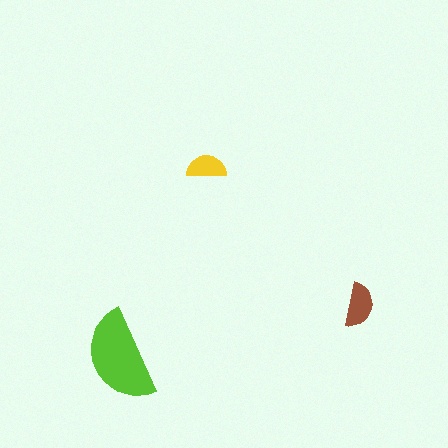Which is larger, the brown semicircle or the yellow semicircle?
The brown one.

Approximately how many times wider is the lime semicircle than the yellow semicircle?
About 2.5 times wider.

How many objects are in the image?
There are 3 objects in the image.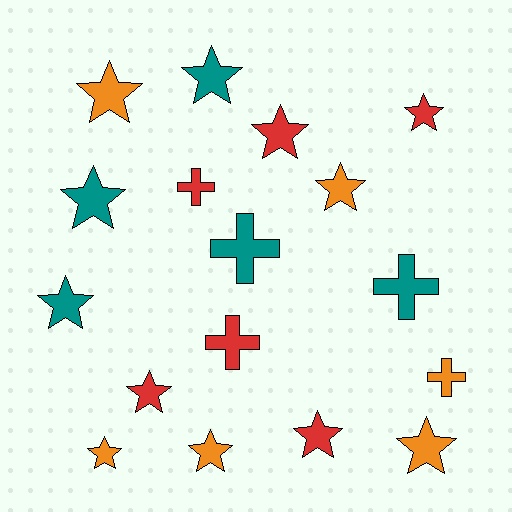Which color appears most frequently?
Red, with 6 objects.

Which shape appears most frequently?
Star, with 12 objects.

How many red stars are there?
There are 4 red stars.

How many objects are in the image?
There are 17 objects.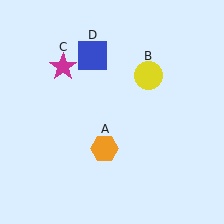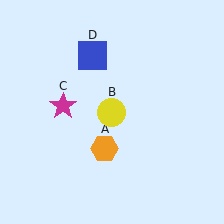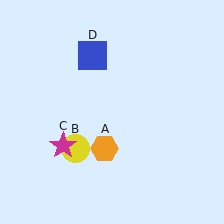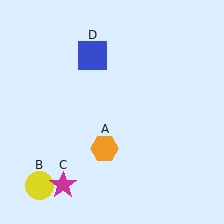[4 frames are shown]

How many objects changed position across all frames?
2 objects changed position: yellow circle (object B), magenta star (object C).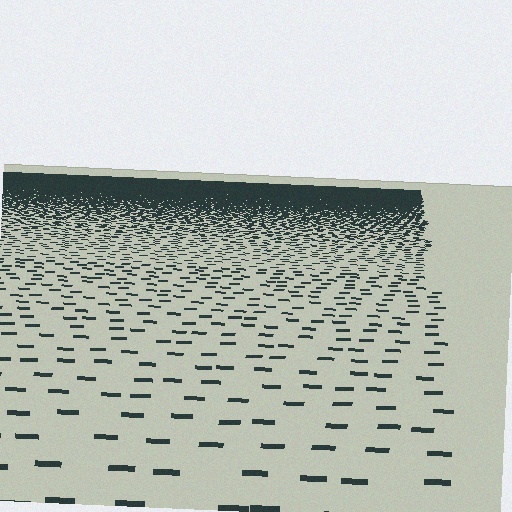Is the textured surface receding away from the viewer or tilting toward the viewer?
The surface is receding away from the viewer. Texture elements get smaller and denser toward the top.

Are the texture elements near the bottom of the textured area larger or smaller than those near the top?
Larger. Near the bottom, elements are closer to the viewer and appear at a bigger on-screen size.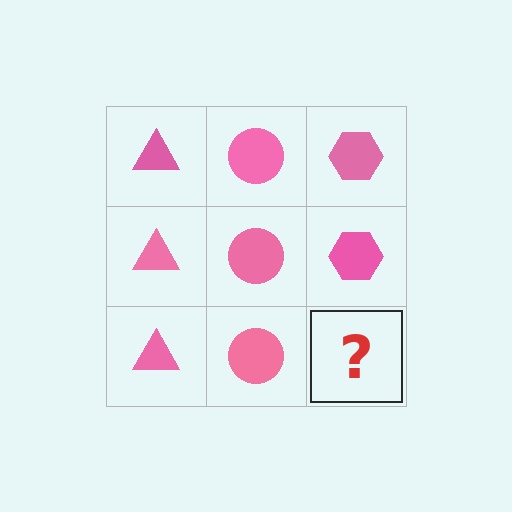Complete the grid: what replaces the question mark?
The question mark should be replaced with a pink hexagon.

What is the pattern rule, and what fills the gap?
The rule is that each column has a consistent shape. The gap should be filled with a pink hexagon.